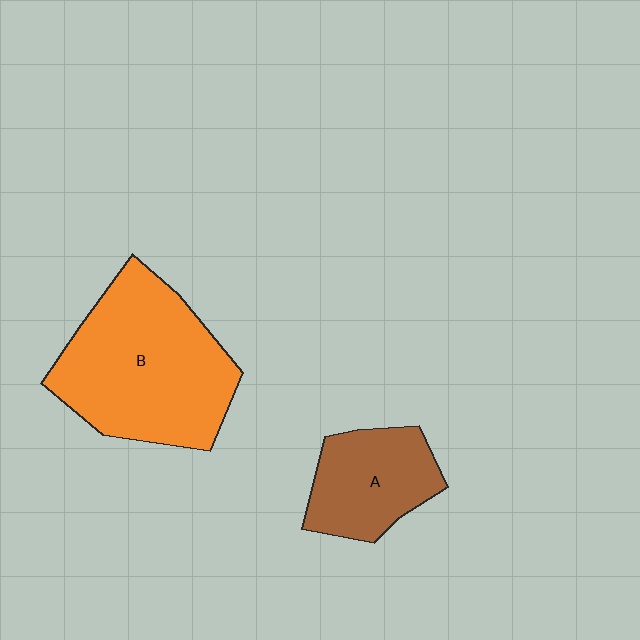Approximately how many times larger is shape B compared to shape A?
Approximately 2.0 times.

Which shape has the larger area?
Shape B (orange).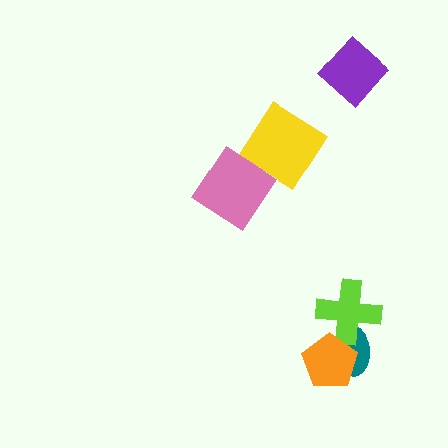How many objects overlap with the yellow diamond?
0 objects overlap with the yellow diamond.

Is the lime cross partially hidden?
Yes, it is partially covered by another shape.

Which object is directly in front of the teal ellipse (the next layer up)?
The lime cross is directly in front of the teal ellipse.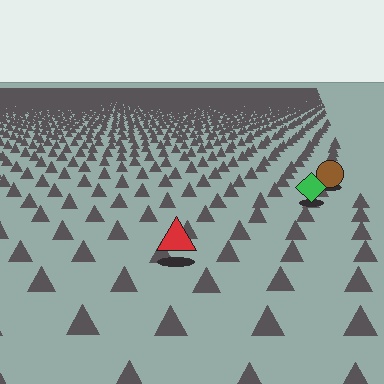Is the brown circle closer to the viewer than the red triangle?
No. The red triangle is closer — you can tell from the texture gradient: the ground texture is coarser near it.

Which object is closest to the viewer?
The red triangle is closest. The texture marks near it are larger and more spread out.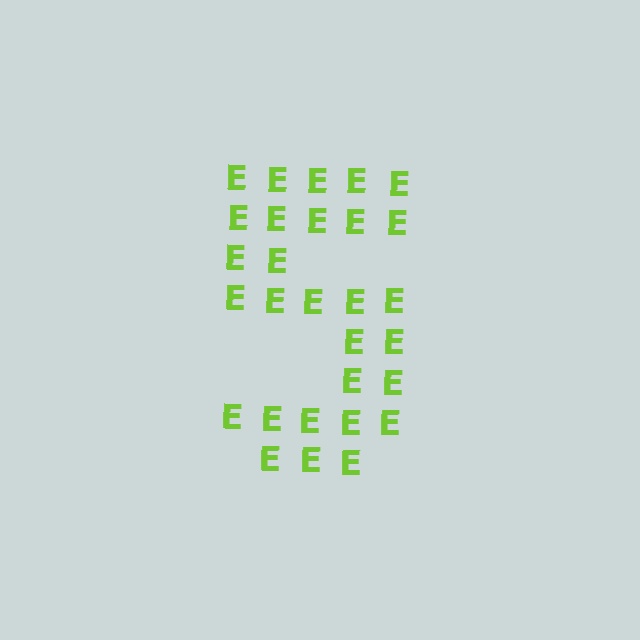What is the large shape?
The large shape is the digit 5.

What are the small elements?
The small elements are letter E's.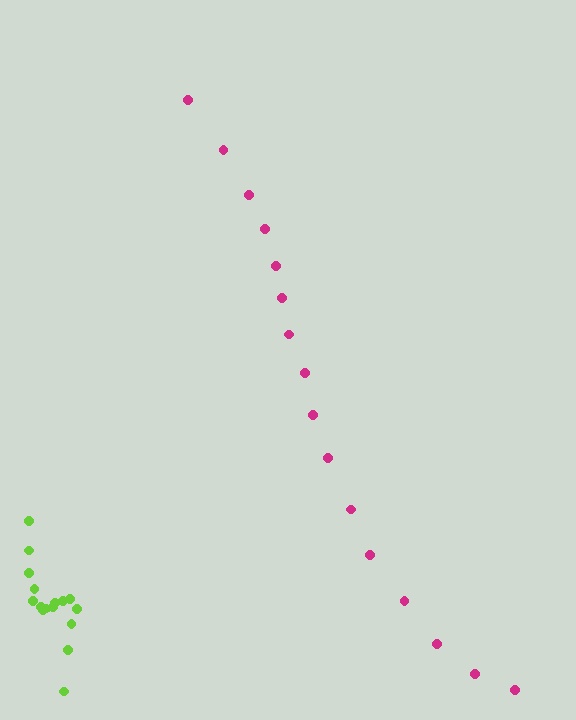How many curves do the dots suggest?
There are 2 distinct paths.